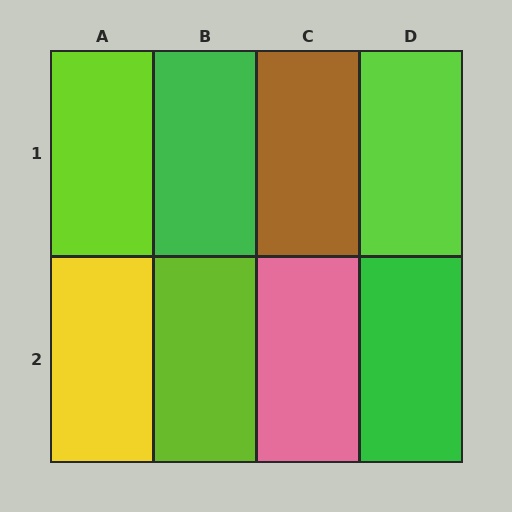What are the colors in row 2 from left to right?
Yellow, lime, pink, green.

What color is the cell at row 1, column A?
Lime.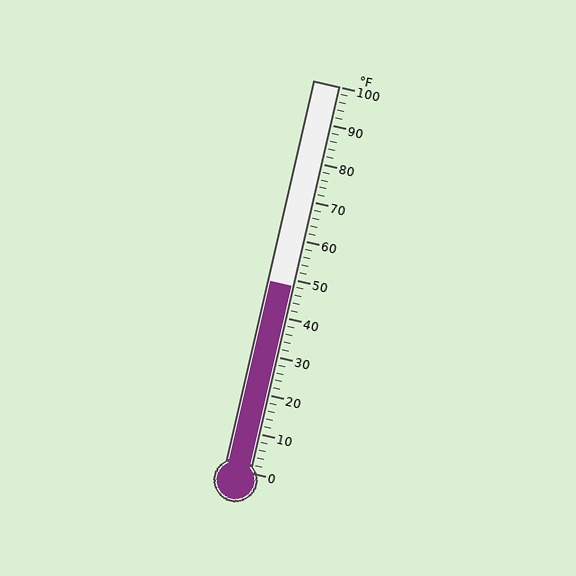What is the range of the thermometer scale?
The thermometer scale ranges from 0°F to 100°F.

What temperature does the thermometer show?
The thermometer shows approximately 48°F.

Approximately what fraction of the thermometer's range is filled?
The thermometer is filled to approximately 50% of its range.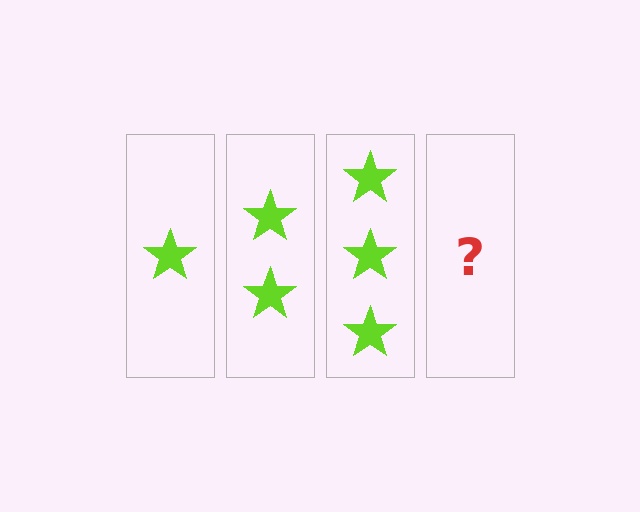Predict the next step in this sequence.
The next step is 4 stars.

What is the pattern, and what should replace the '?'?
The pattern is that each step adds one more star. The '?' should be 4 stars.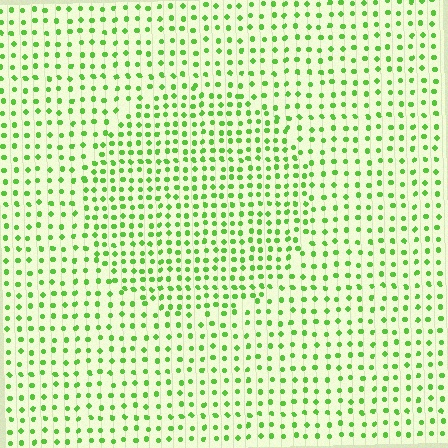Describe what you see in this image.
The image contains small lime elements arranged at two different densities. A circle-shaped region is visible where the elements are more densely packed than the surrounding area.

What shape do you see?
I see a circle.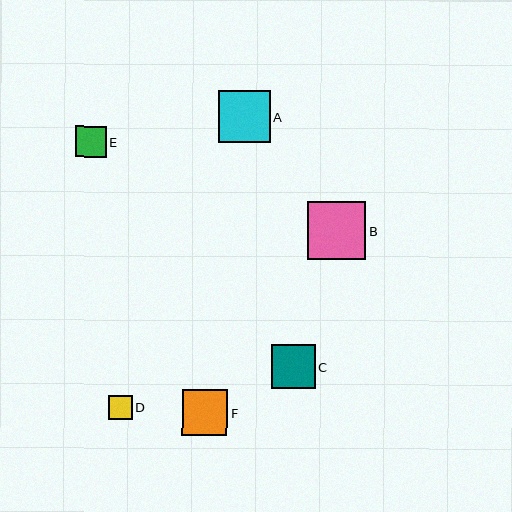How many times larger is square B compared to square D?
Square B is approximately 2.5 times the size of square D.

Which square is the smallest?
Square D is the smallest with a size of approximately 23 pixels.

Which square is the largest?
Square B is the largest with a size of approximately 58 pixels.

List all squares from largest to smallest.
From largest to smallest: B, A, F, C, E, D.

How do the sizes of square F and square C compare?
Square F and square C are approximately the same size.